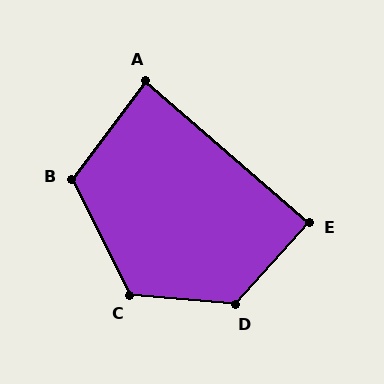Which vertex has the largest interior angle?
D, at approximately 127 degrees.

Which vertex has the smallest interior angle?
A, at approximately 86 degrees.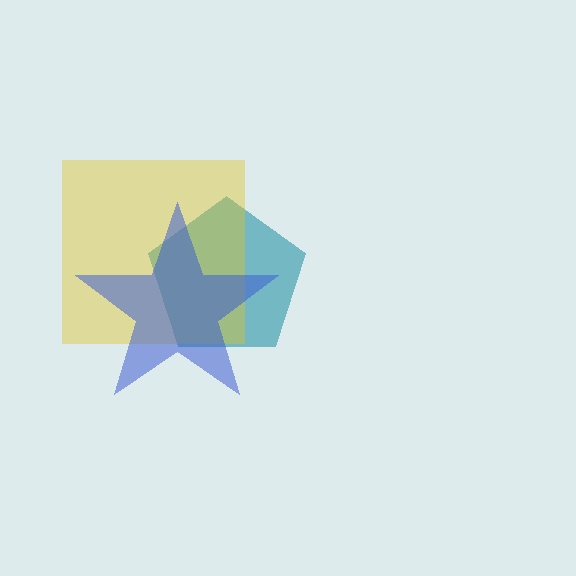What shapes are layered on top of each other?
The layered shapes are: a teal pentagon, a yellow square, a blue star.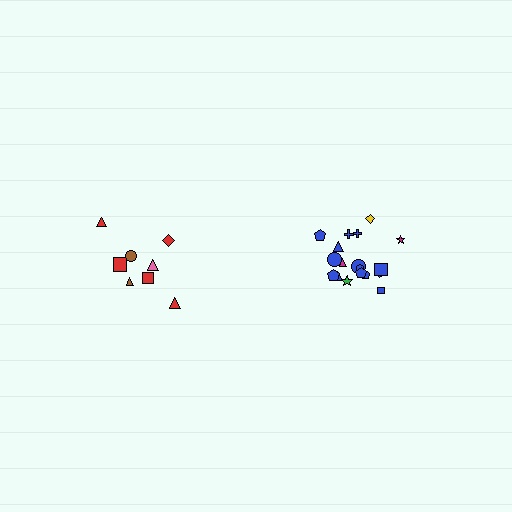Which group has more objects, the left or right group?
The right group.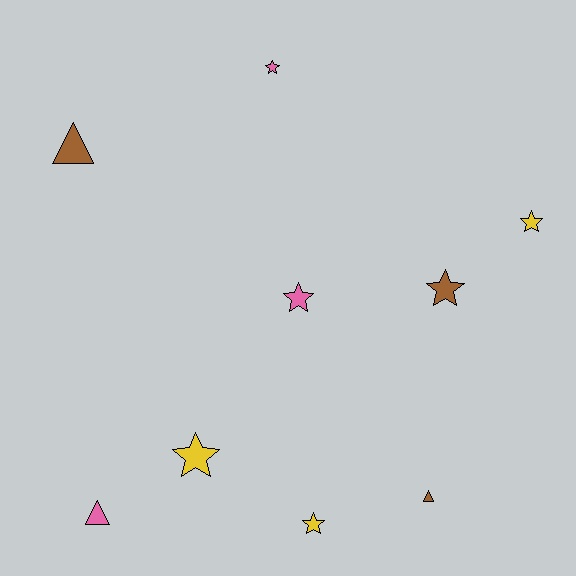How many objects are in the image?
There are 9 objects.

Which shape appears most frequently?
Star, with 6 objects.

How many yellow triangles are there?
There are no yellow triangles.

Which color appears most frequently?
Brown, with 3 objects.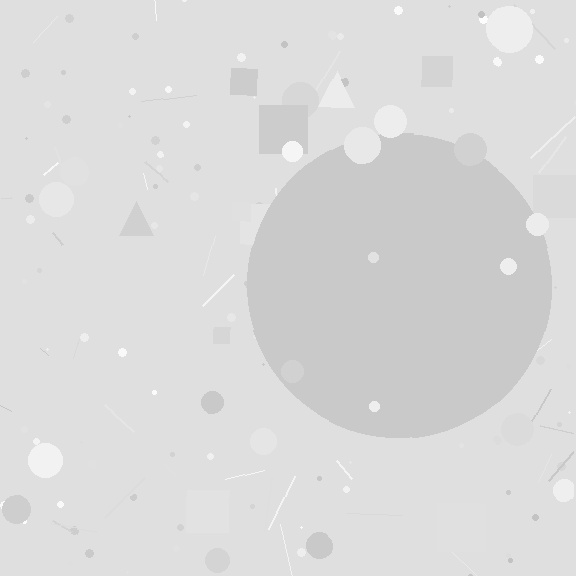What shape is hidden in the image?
A circle is hidden in the image.